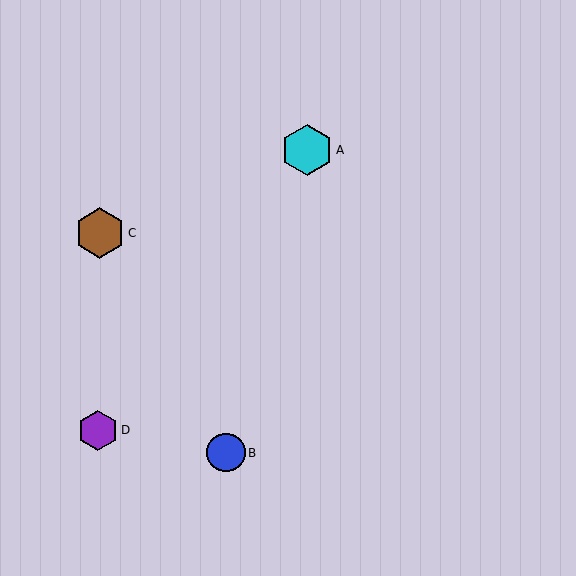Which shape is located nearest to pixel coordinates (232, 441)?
The blue circle (labeled B) at (226, 453) is nearest to that location.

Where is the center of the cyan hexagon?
The center of the cyan hexagon is at (307, 150).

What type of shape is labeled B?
Shape B is a blue circle.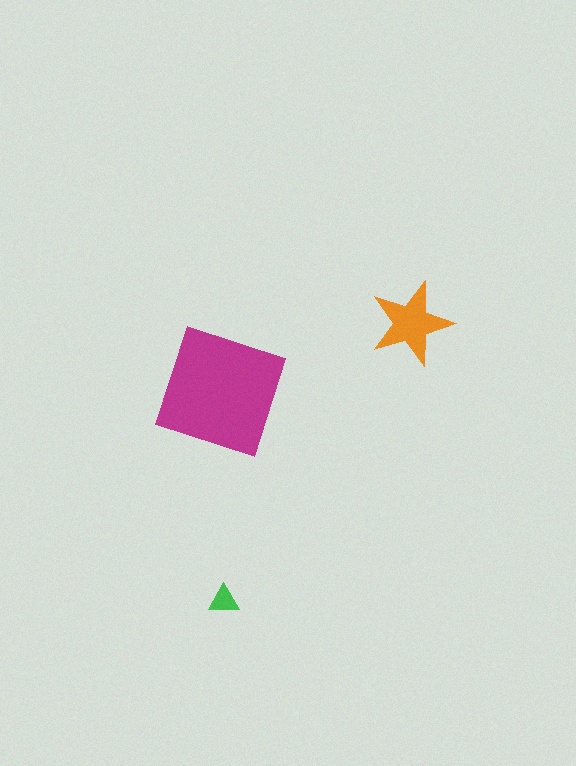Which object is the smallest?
The green triangle.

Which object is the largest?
The magenta square.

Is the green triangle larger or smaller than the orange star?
Smaller.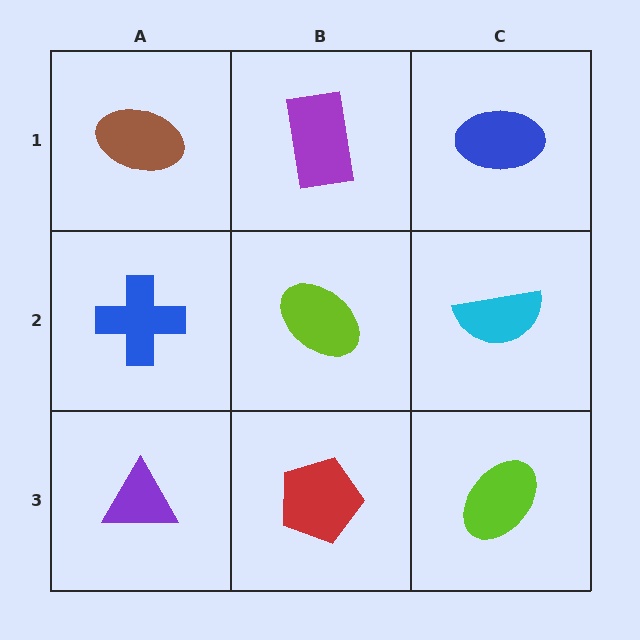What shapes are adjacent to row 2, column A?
A brown ellipse (row 1, column A), a purple triangle (row 3, column A), a lime ellipse (row 2, column B).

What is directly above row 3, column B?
A lime ellipse.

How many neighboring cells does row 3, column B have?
3.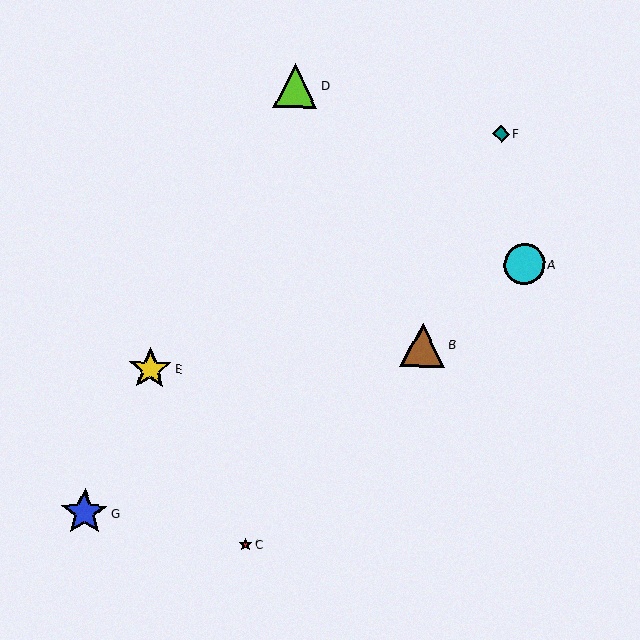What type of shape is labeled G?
Shape G is a blue star.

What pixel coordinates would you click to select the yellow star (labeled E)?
Click at (150, 369) to select the yellow star E.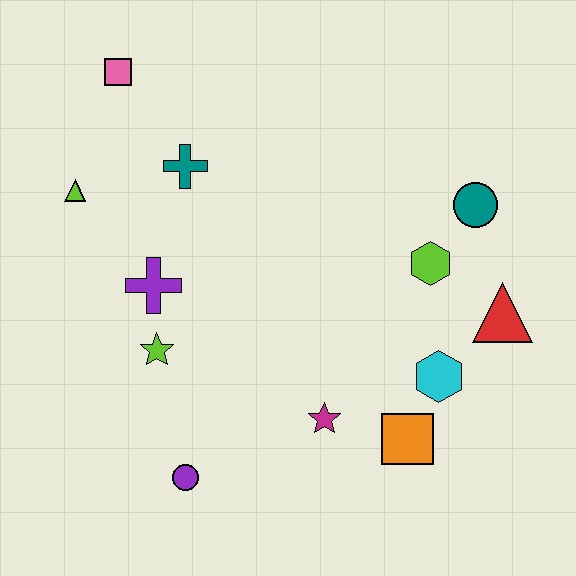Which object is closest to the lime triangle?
The teal cross is closest to the lime triangle.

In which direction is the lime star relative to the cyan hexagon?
The lime star is to the left of the cyan hexagon.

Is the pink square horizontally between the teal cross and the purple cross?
No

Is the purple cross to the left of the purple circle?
Yes